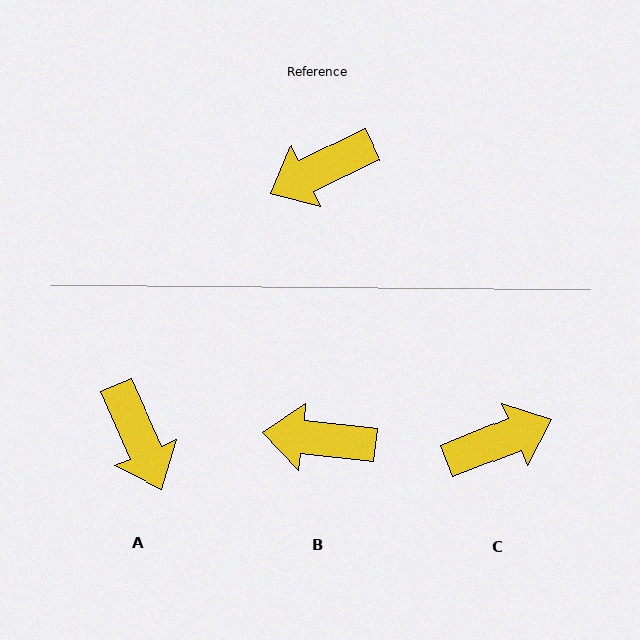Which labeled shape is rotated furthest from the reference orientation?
C, about 176 degrees away.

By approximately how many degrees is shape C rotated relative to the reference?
Approximately 176 degrees counter-clockwise.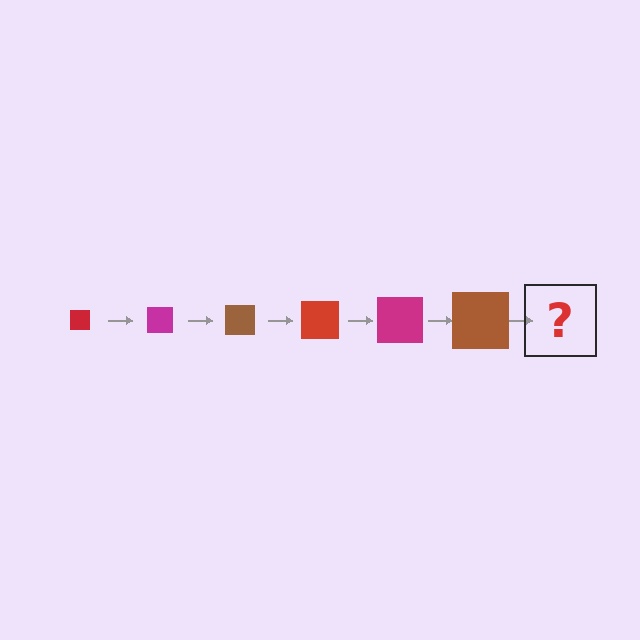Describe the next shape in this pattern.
It should be a red square, larger than the previous one.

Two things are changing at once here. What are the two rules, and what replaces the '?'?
The two rules are that the square grows larger each step and the color cycles through red, magenta, and brown. The '?' should be a red square, larger than the previous one.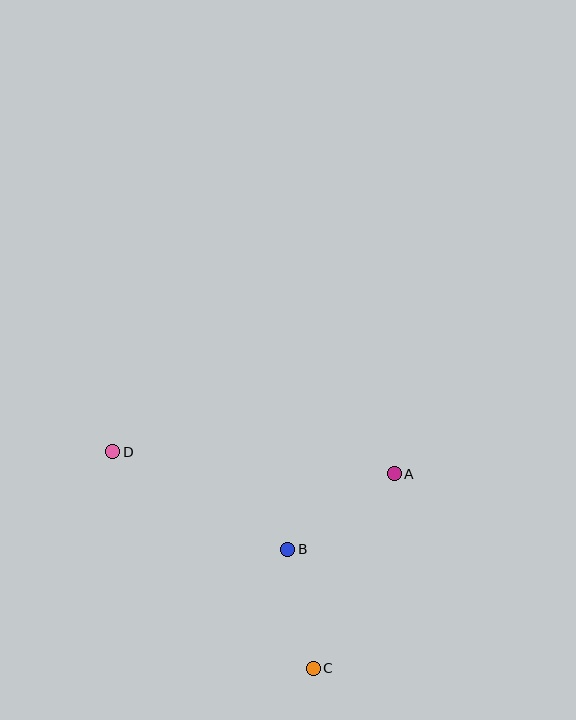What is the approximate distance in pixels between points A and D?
The distance between A and D is approximately 282 pixels.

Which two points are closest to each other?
Points B and C are closest to each other.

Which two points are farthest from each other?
Points C and D are farthest from each other.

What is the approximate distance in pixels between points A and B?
The distance between A and B is approximately 130 pixels.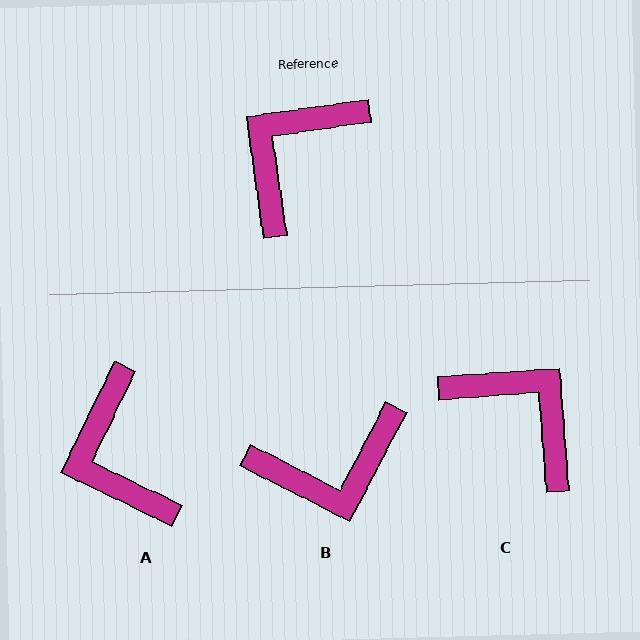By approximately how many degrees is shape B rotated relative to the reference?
Approximately 144 degrees counter-clockwise.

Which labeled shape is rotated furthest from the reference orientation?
B, about 144 degrees away.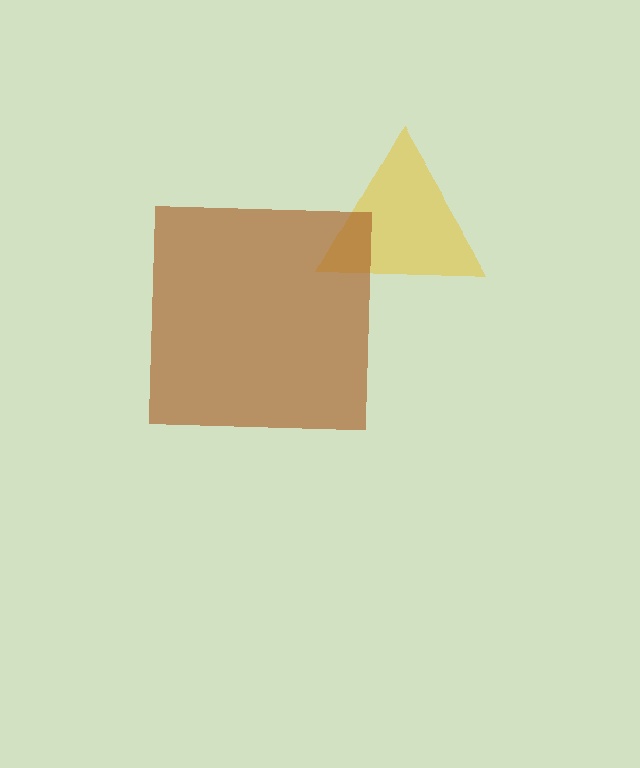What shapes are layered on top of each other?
The layered shapes are: a yellow triangle, a brown square.